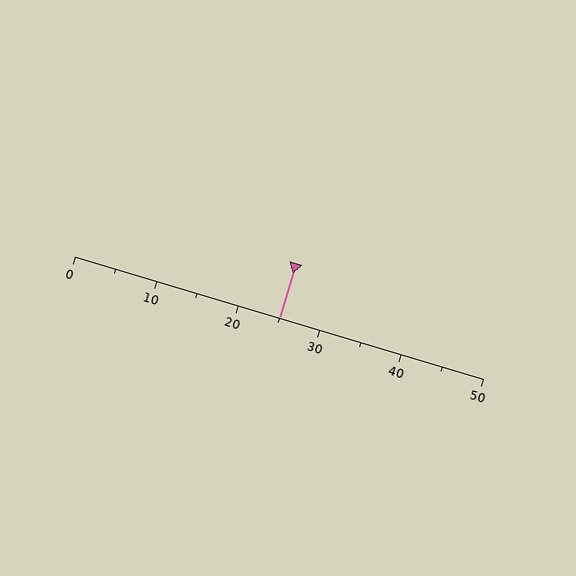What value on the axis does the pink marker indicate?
The marker indicates approximately 25.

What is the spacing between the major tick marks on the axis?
The major ticks are spaced 10 apart.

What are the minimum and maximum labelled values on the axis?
The axis runs from 0 to 50.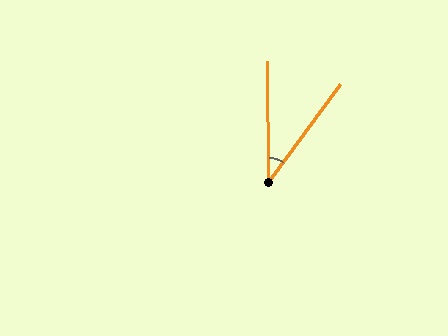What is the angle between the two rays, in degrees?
Approximately 36 degrees.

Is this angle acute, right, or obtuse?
It is acute.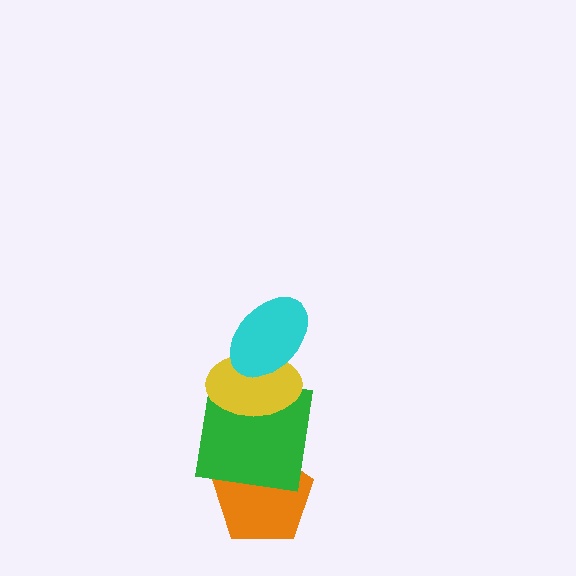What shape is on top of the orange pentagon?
The green square is on top of the orange pentagon.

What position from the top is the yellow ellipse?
The yellow ellipse is 2nd from the top.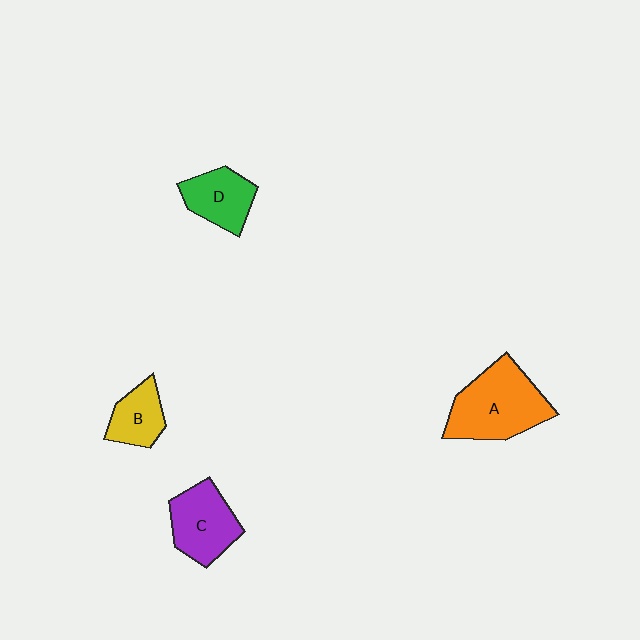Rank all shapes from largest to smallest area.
From largest to smallest: A (orange), C (purple), D (green), B (yellow).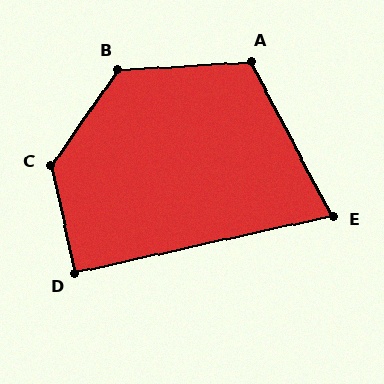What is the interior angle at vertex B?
Approximately 128 degrees (obtuse).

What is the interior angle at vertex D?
Approximately 90 degrees (approximately right).